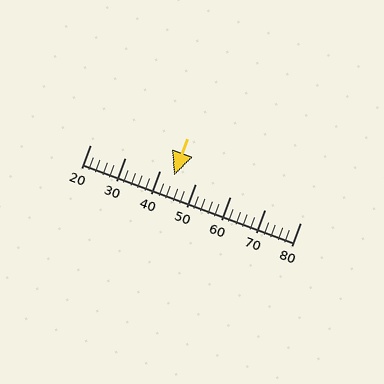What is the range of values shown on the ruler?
The ruler shows values from 20 to 80.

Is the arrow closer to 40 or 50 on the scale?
The arrow is closer to 40.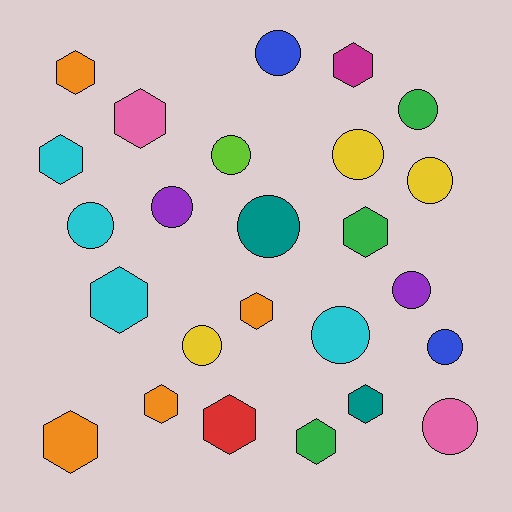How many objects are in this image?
There are 25 objects.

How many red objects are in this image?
There is 1 red object.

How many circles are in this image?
There are 13 circles.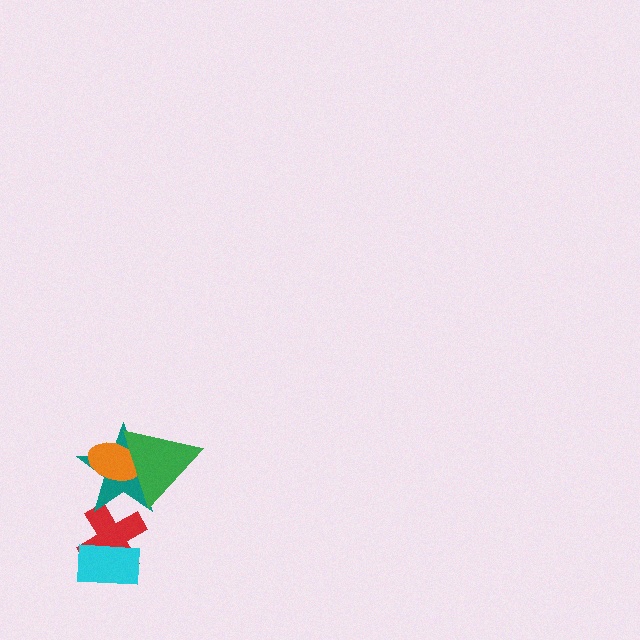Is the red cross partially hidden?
Yes, it is partially covered by another shape.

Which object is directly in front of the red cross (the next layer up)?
The cyan rectangle is directly in front of the red cross.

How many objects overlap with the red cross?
2 objects overlap with the red cross.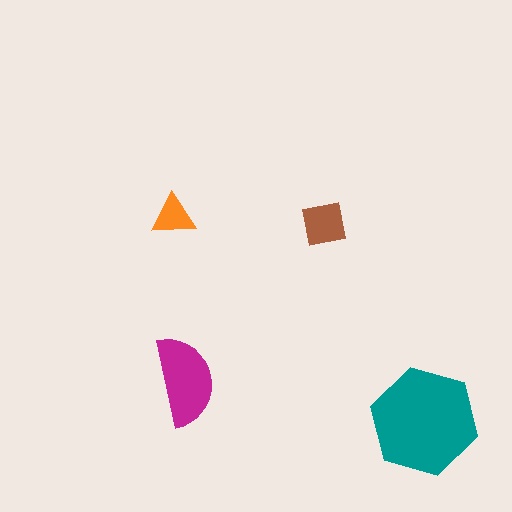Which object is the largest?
The teal hexagon.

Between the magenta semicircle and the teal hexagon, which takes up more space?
The teal hexagon.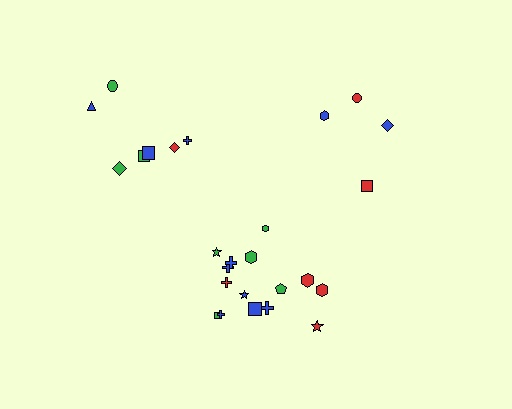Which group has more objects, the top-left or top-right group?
The top-left group.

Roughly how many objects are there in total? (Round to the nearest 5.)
Roughly 25 objects in total.